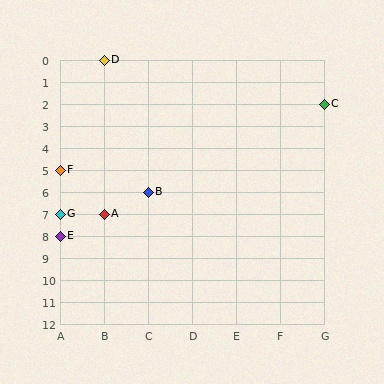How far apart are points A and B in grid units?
Points A and B are 1 column and 1 row apart (about 1.4 grid units diagonally).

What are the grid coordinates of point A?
Point A is at grid coordinates (B, 7).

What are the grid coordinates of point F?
Point F is at grid coordinates (A, 5).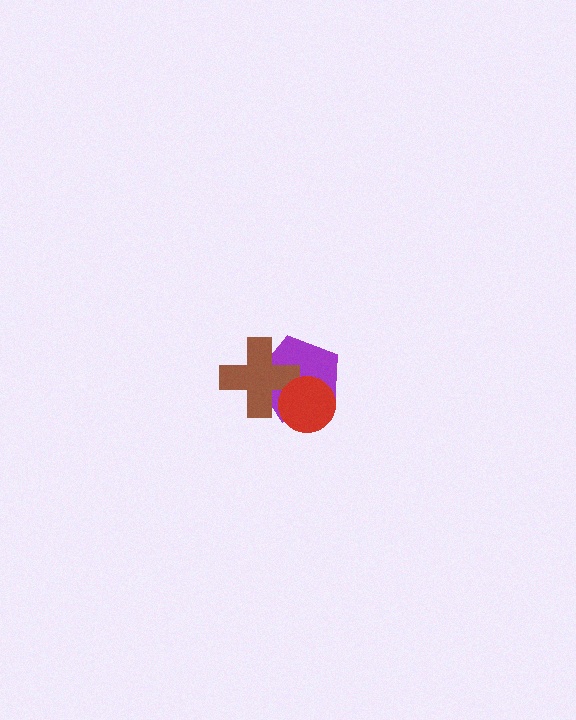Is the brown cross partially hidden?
Yes, it is partially covered by another shape.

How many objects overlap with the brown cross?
2 objects overlap with the brown cross.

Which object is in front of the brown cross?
The red circle is in front of the brown cross.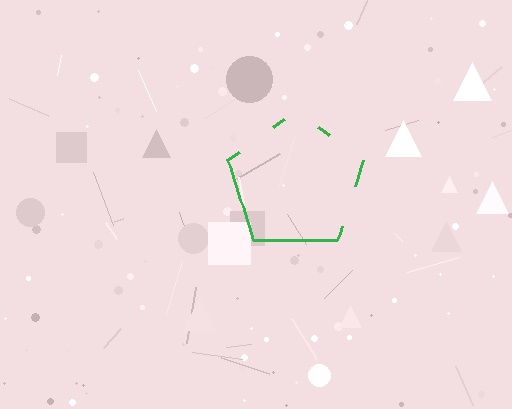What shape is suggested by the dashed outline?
The dashed outline suggests a pentagon.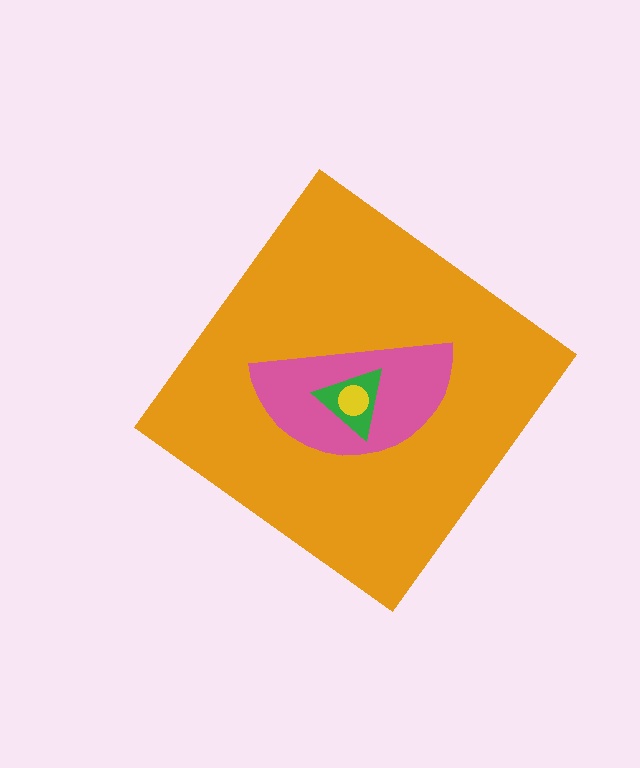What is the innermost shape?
The yellow circle.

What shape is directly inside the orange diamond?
The pink semicircle.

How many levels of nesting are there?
4.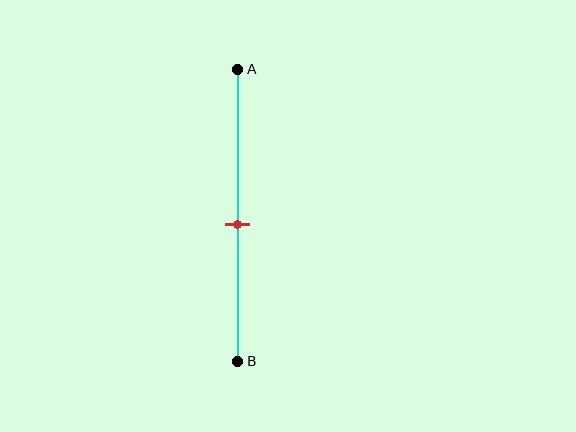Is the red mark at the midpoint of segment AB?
Yes, the mark is approximately at the midpoint.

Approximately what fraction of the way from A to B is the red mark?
The red mark is approximately 55% of the way from A to B.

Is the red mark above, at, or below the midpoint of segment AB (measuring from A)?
The red mark is approximately at the midpoint of segment AB.